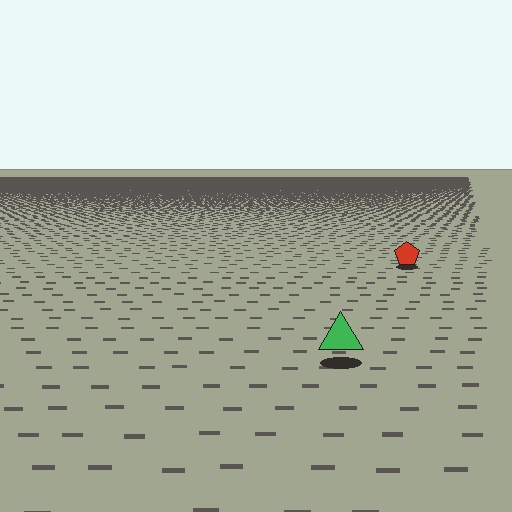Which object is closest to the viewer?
The green triangle is closest. The texture marks near it are larger and more spread out.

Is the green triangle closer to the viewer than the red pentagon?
Yes. The green triangle is closer — you can tell from the texture gradient: the ground texture is coarser near it.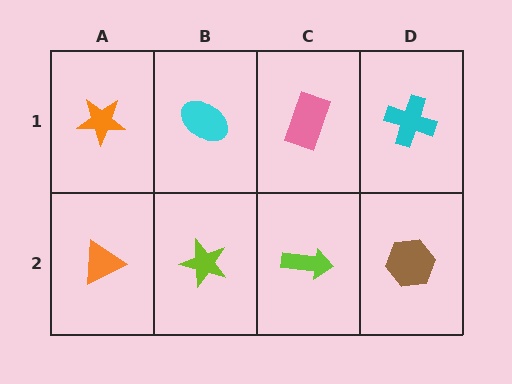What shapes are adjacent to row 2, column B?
A cyan ellipse (row 1, column B), an orange triangle (row 2, column A), a lime arrow (row 2, column C).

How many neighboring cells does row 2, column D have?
2.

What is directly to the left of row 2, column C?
A lime star.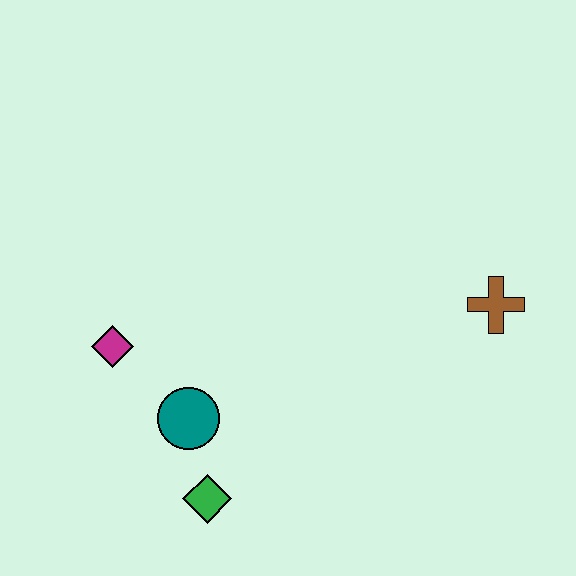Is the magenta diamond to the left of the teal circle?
Yes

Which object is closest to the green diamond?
The teal circle is closest to the green diamond.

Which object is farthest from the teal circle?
The brown cross is farthest from the teal circle.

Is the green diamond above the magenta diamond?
No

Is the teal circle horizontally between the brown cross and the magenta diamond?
Yes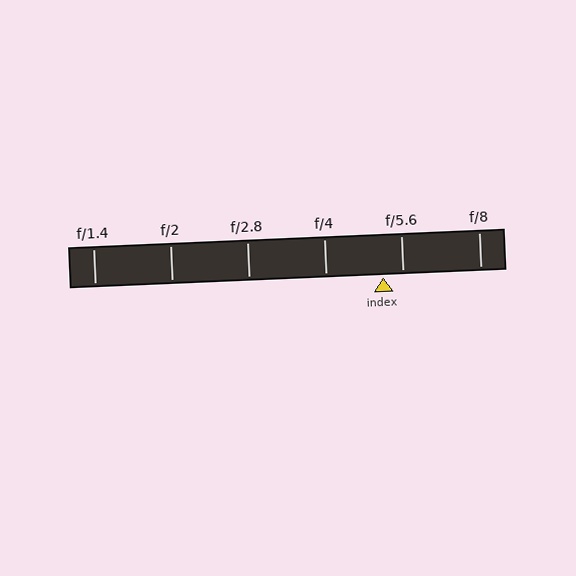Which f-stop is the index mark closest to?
The index mark is closest to f/5.6.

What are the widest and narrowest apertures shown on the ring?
The widest aperture shown is f/1.4 and the narrowest is f/8.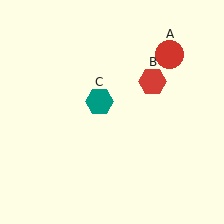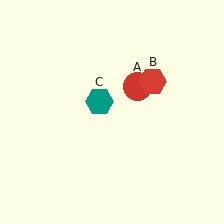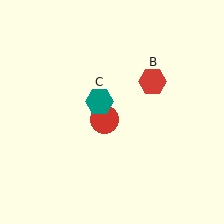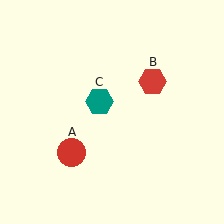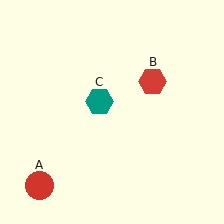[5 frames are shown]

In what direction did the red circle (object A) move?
The red circle (object A) moved down and to the left.